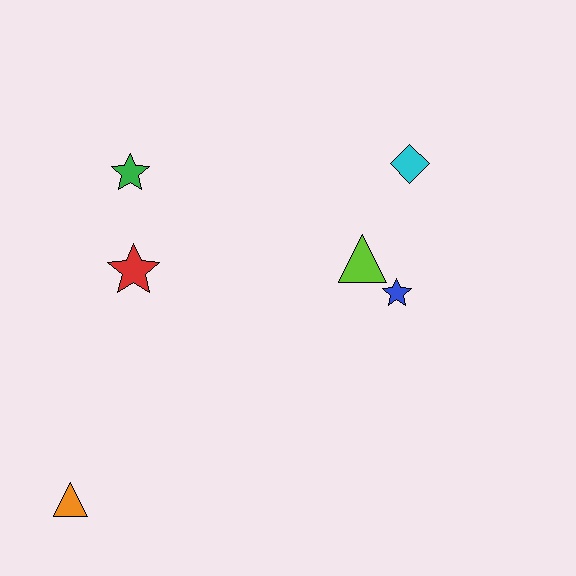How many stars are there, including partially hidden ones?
There are 3 stars.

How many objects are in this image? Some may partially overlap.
There are 6 objects.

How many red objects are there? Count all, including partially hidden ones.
There is 1 red object.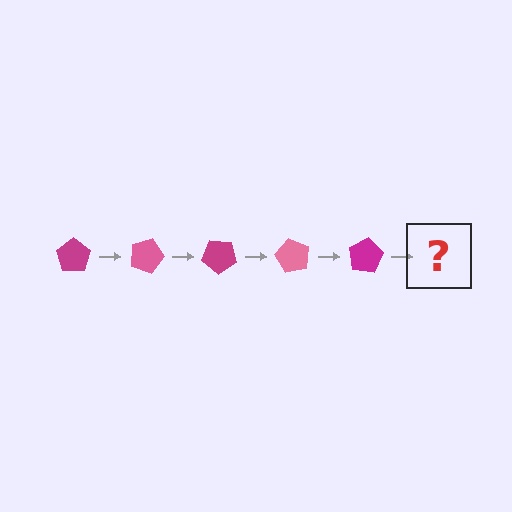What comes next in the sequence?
The next element should be a pink pentagon, rotated 100 degrees from the start.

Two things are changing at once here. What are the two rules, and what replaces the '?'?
The two rules are that it rotates 20 degrees each step and the color cycles through magenta and pink. The '?' should be a pink pentagon, rotated 100 degrees from the start.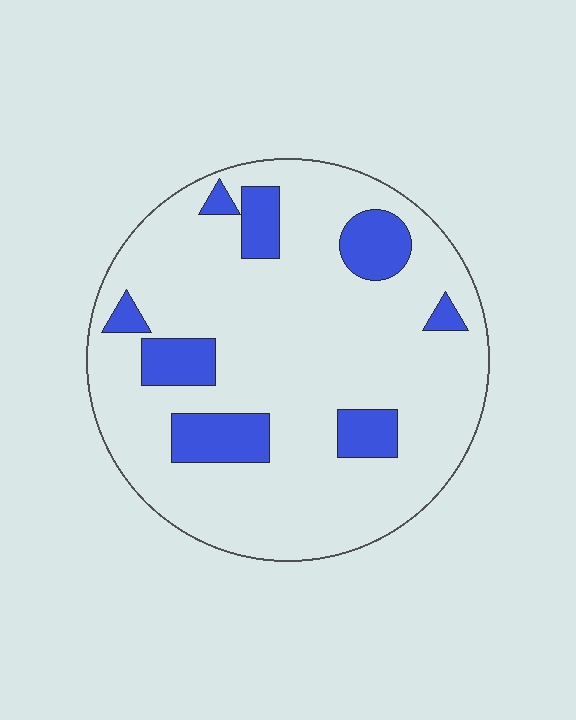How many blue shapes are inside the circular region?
8.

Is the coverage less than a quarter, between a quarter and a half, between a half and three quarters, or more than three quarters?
Less than a quarter.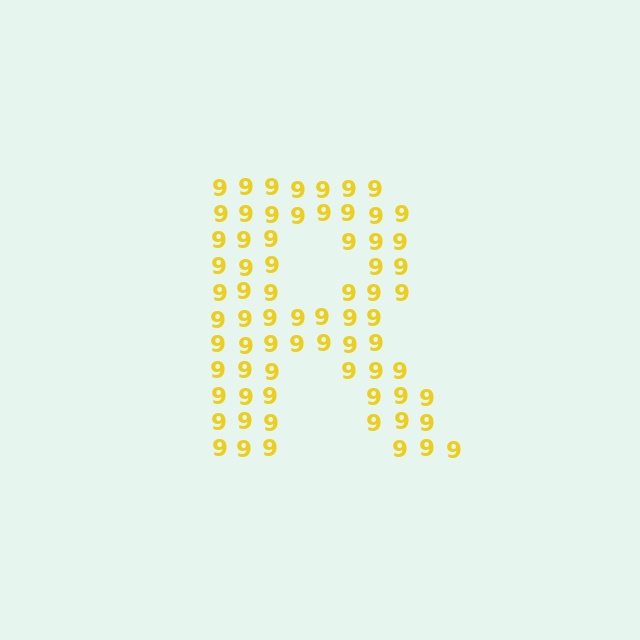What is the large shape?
The large shape is the letter R.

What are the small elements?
The small elements are digit 9's.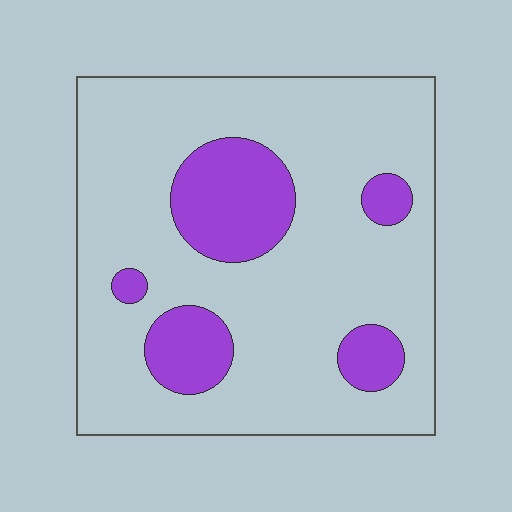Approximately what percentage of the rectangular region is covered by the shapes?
Approximately 20%.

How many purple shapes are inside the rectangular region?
5.